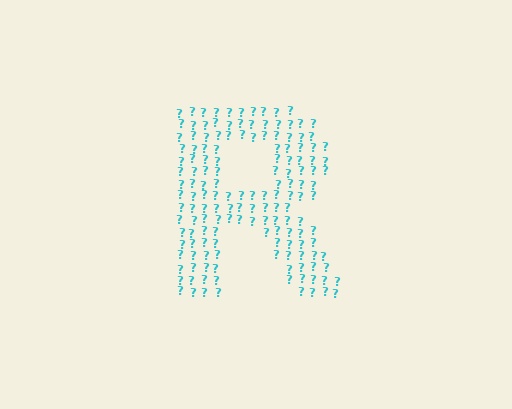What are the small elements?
The small elements are question marks.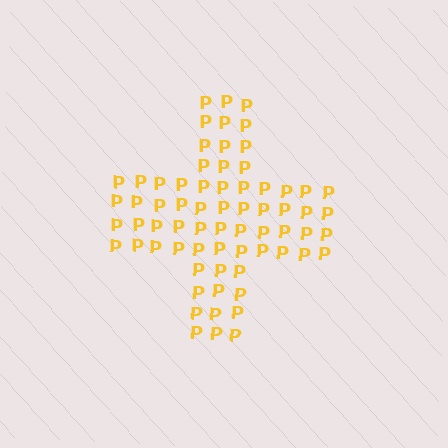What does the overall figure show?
The overall figure shows a cross.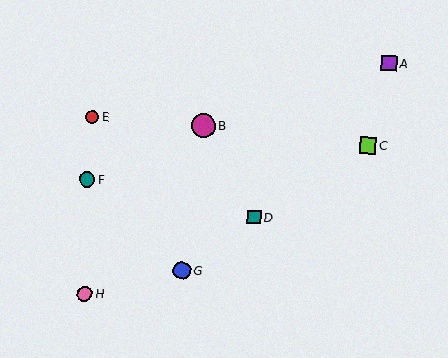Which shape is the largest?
The magenta circle (labeled B) is the largest.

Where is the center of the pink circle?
The center of the pink circle is at (85, 294).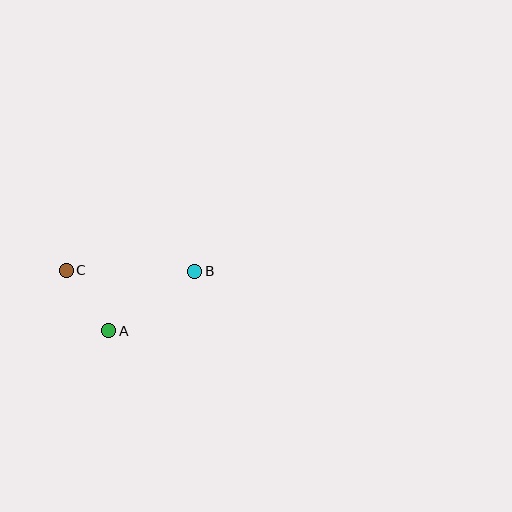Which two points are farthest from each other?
Points B and C are farthest from each other.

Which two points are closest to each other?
Points A and C are closest to each other.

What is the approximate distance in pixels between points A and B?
The distance between A and B is approximately 105 pixels.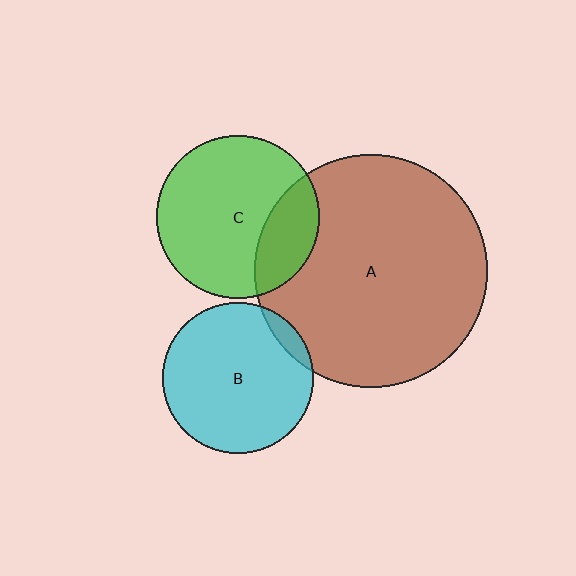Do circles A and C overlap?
Yes.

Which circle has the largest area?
Circle A (brown).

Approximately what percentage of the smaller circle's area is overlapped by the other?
Approximately 25%.